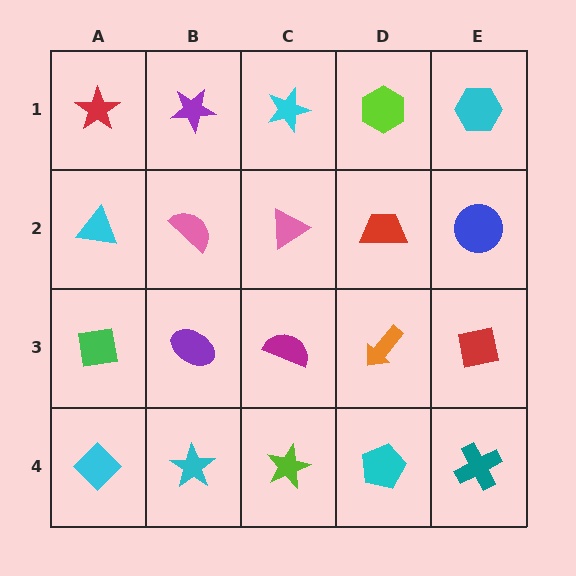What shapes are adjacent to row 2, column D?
A lime hexagon (row 1, column D), an orange arrow (row 3, column D), a pink triangle (row 2, column C), a blue circle (row 2, column E).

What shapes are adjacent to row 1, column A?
A cyan triangle (row 2, column A), a purple star (row 1, column B).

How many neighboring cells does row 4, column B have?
3.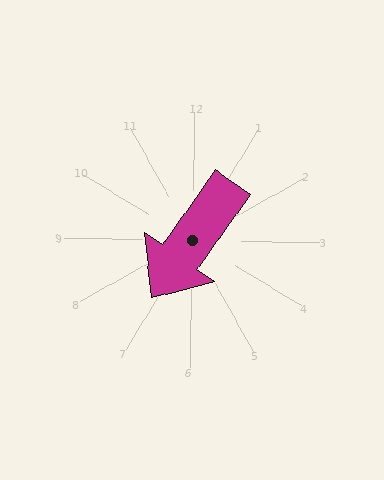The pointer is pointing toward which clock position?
Roughly 7 o'clock.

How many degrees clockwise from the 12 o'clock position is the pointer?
Approximately 214 degrees.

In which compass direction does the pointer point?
Southwest.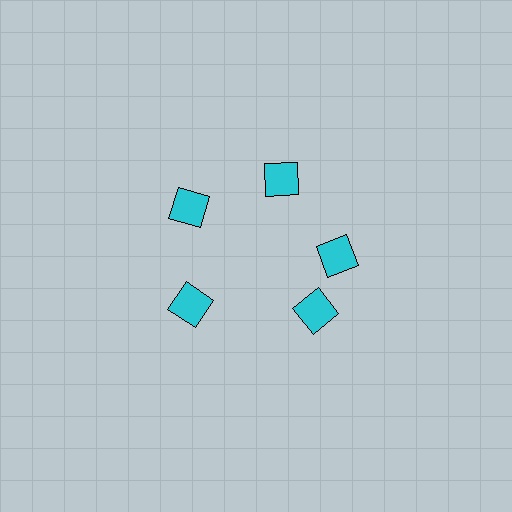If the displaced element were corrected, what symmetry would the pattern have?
It would have 5-fold rotational symmetry — the pattern would map onto itself every 72 degrees.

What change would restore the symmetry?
The symmetry would be restored by rotating it back into even spacing with its neighbors so that all 5 diamonds sit at equal angles and equal distance from the center.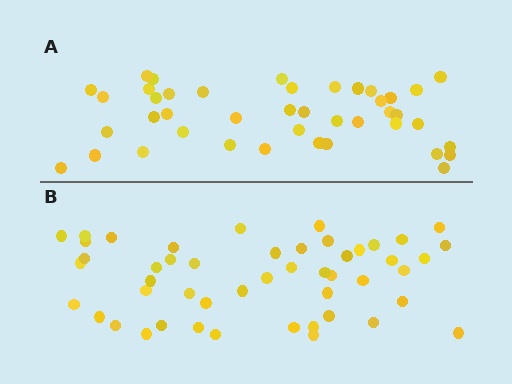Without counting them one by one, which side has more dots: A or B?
Region B (the bottom region) has more dots.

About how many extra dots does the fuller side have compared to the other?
Region B has roughly 8 or so more dots than region A.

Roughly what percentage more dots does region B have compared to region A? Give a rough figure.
About 15% more.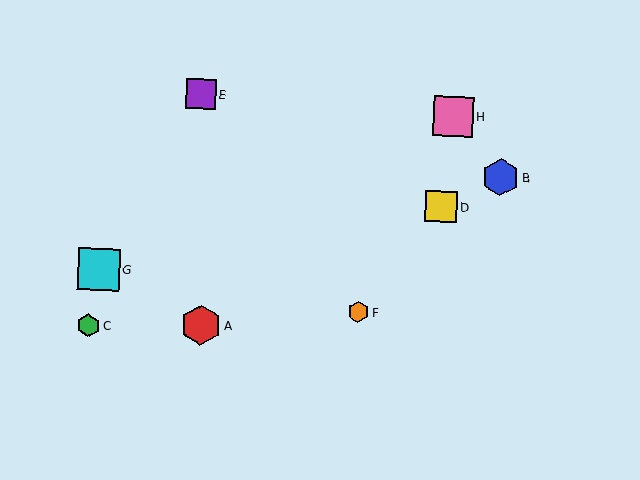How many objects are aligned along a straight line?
3 objects (A, B, D) are aligned along a straight line.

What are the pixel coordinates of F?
Object F is at (358, 312).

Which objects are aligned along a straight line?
Objects A, B, D are aligned along a straight line.